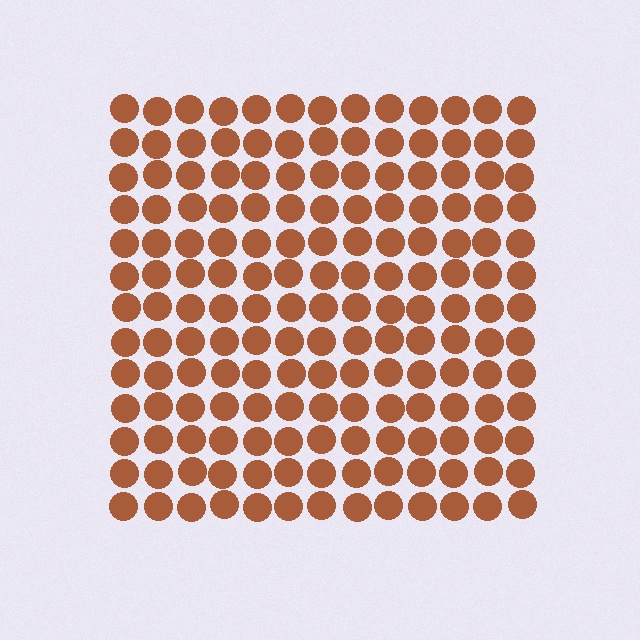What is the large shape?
The large shape is a square.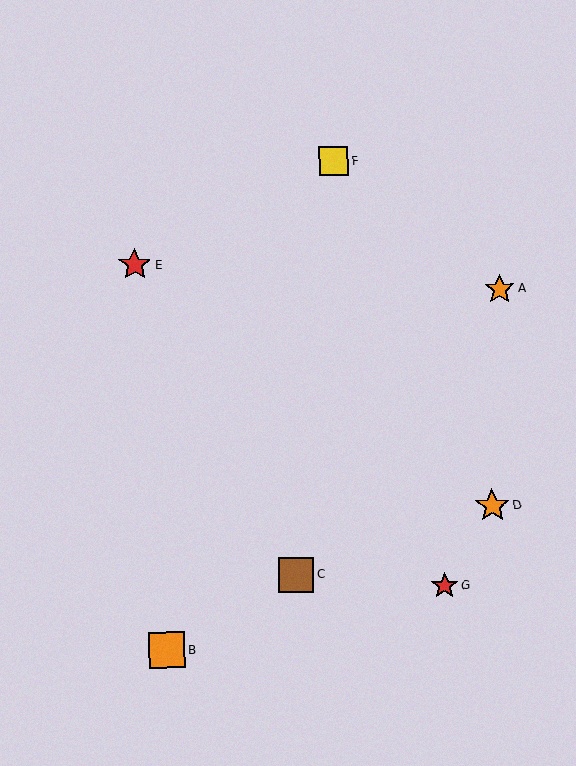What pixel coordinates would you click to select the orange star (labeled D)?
Click at (492, 506) to select the orange star D.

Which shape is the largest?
The orange square (labeled B) is the largest.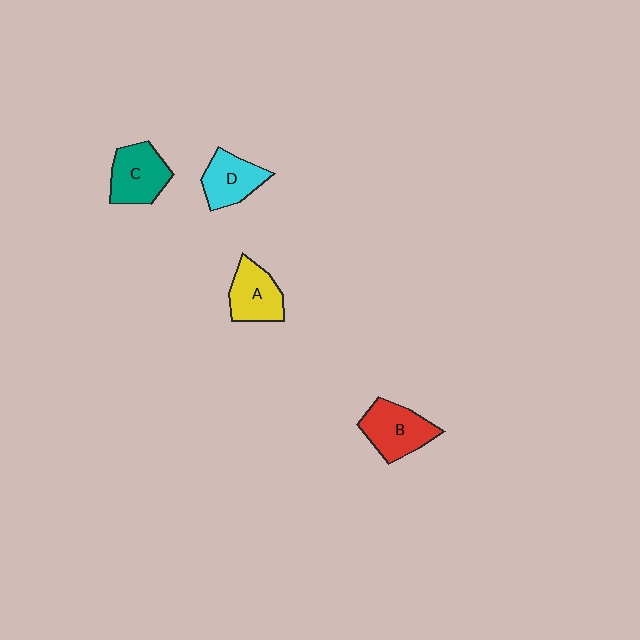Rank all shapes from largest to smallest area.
From largest to smallest: B (red), C (teal), A (yellow), D (cyan).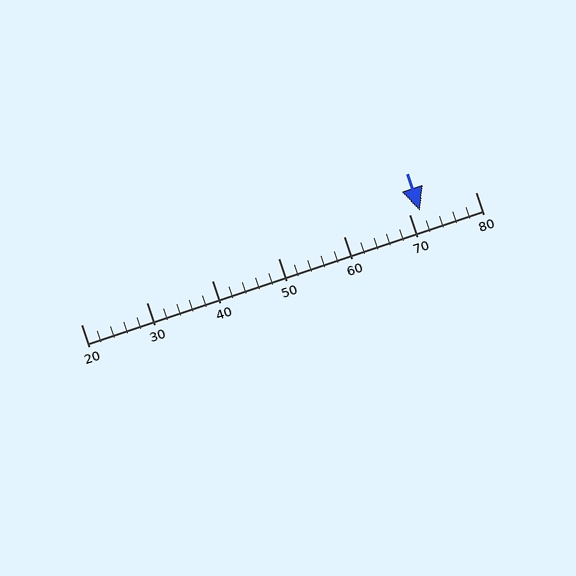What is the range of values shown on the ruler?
The ruler shows values from 20 to 80.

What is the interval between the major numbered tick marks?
The major tick marks are spaced 10 units apart.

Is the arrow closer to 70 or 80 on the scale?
The arrow is closer to 70.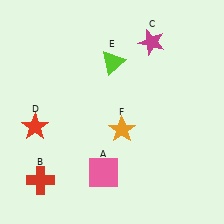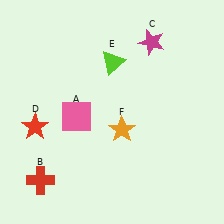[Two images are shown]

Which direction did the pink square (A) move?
The pink square (A) moved up.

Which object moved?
The pink square (A) moved up.